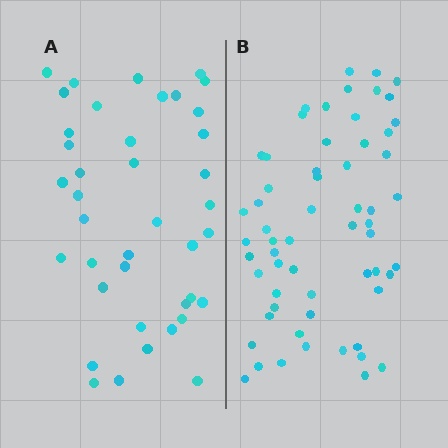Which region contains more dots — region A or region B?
Region B (the right region) has more dots.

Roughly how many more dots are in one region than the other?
Region B has approximately 20 more dots than region A.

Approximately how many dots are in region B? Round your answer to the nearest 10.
About 60 dots.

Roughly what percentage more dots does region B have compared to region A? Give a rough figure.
About 50% more.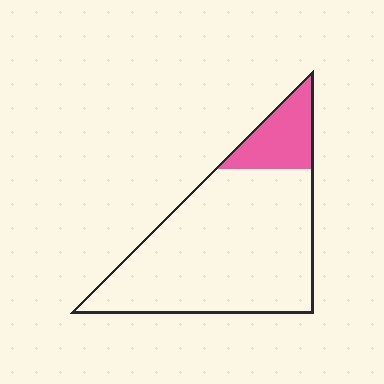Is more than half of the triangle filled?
No.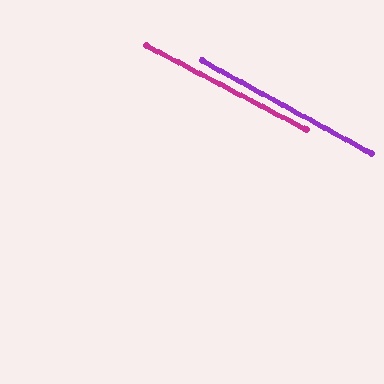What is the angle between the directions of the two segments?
Approximately 1 degree.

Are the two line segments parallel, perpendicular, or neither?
Parallel — their directions differ by only 0.7°.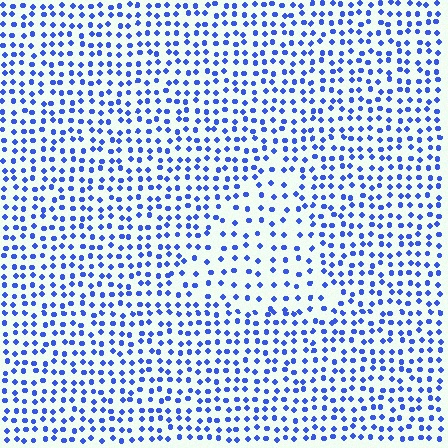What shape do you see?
I see a triangle.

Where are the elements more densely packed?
The elements are more densely packed outside the triangle boundary.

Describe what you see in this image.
The image contains small blue elements arranged at two different densities. A triangle-shaped region is visible where the elements are less densely packed than the surrounding area.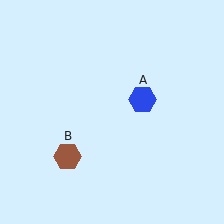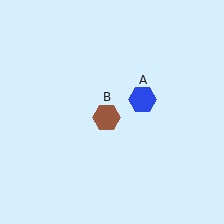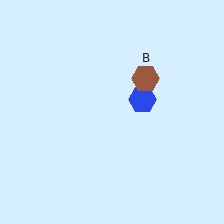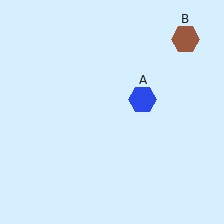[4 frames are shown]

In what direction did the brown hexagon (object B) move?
The brown hexagon (object B) moved up and to the right.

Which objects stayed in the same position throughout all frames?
Blue hexagon (object A) remained stationary.